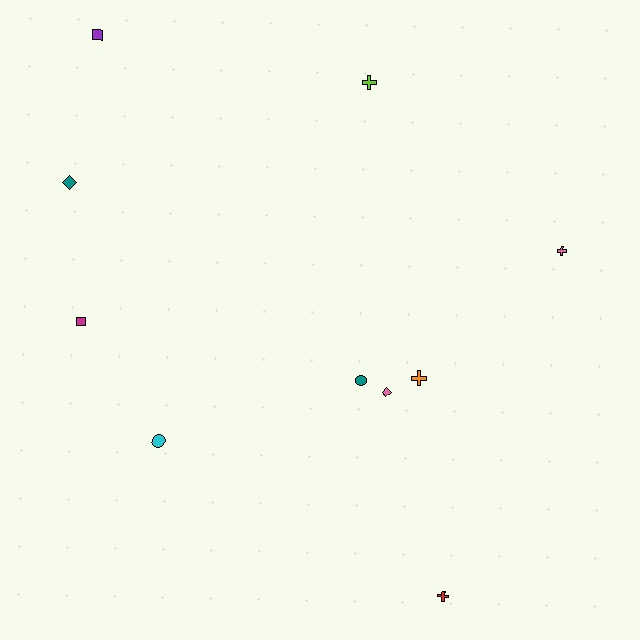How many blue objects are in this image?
There are no blue objects.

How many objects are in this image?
There are 10 objects.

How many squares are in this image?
There are 2 squares.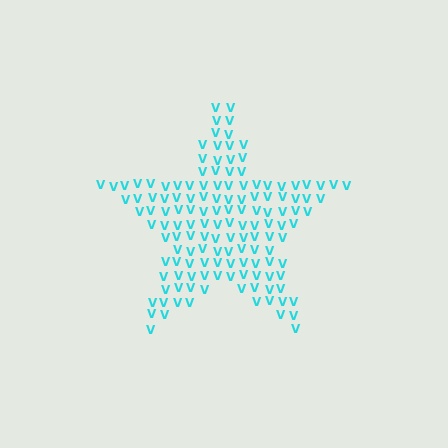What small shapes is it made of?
It is made of small letter V's.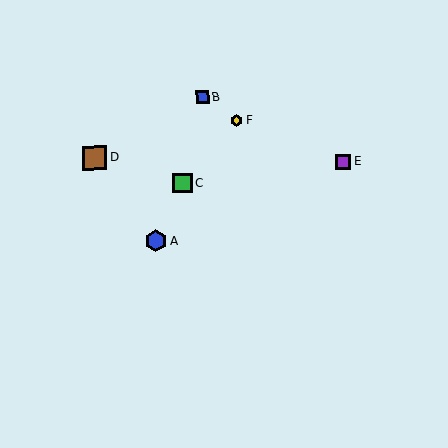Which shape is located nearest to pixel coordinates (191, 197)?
The green square (labeled C) at (182, 183) is nearest to that location.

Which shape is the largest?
The brown square (labeled D) is the largest.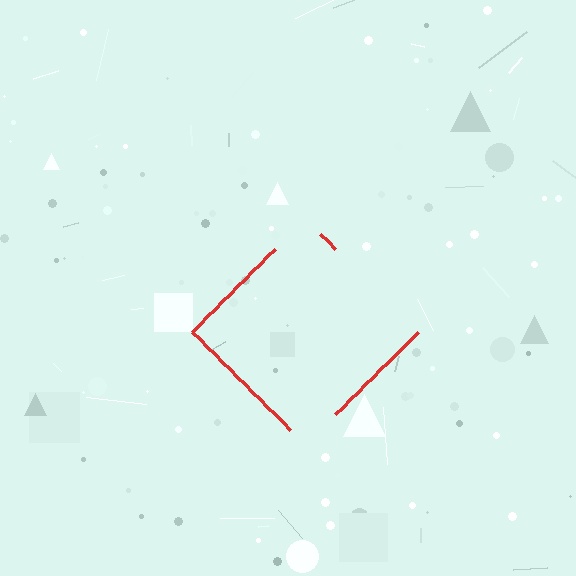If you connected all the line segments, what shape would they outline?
They would outline a diamond.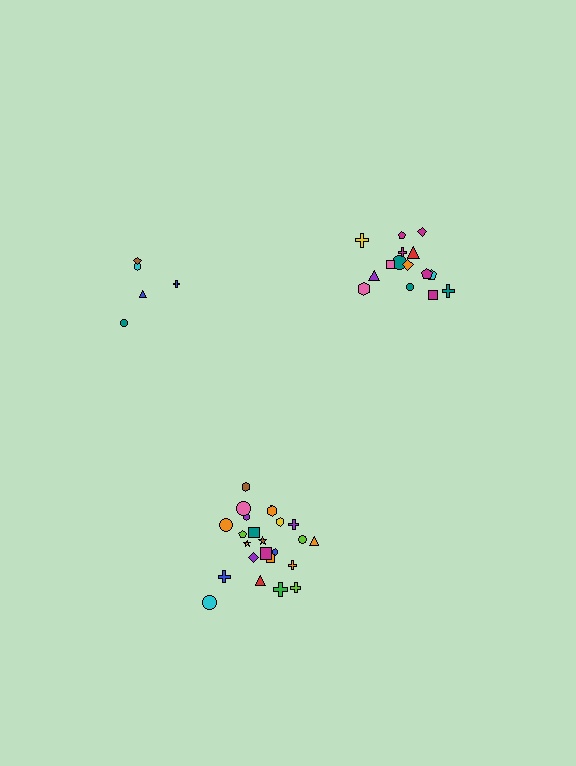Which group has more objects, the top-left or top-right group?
The top-right group.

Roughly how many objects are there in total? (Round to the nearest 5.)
Roughly 45 objects in total.